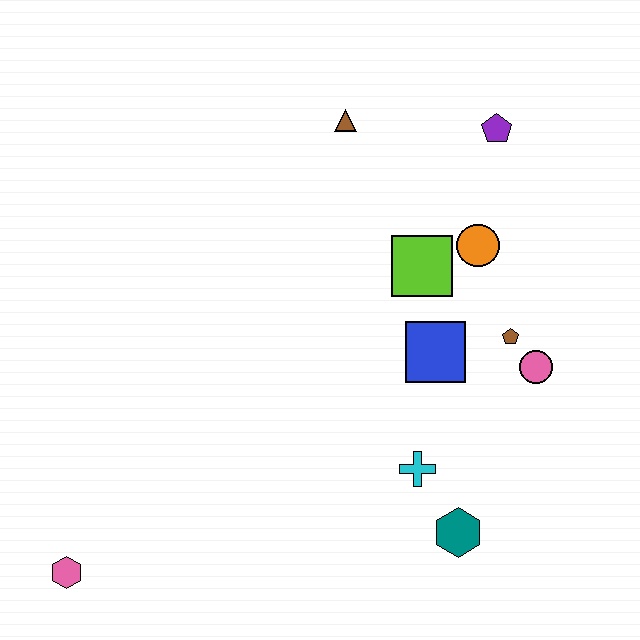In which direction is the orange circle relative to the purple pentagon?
The orange circle is below the purple pentagon.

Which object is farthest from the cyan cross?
The pink hexagon is farthest from the cyan cross.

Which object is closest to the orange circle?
The lime square is closest to the orange circle.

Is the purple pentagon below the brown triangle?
Yes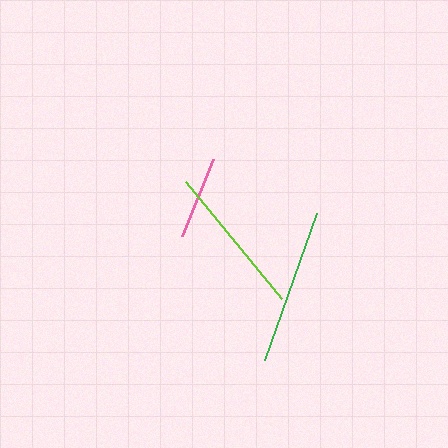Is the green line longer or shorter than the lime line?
The green line is longer than the lime line.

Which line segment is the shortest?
The pink line is the shortest at approximately 83 pixels.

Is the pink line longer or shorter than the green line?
The green line is longer than the pink line.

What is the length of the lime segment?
The lime segment is approximately 152 pixels long.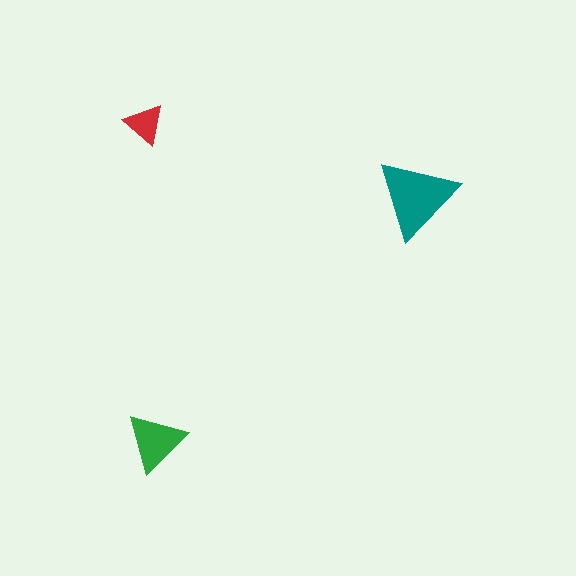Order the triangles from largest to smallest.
the teal one, the green one, the red one.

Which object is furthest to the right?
The teal triangle is rightmost.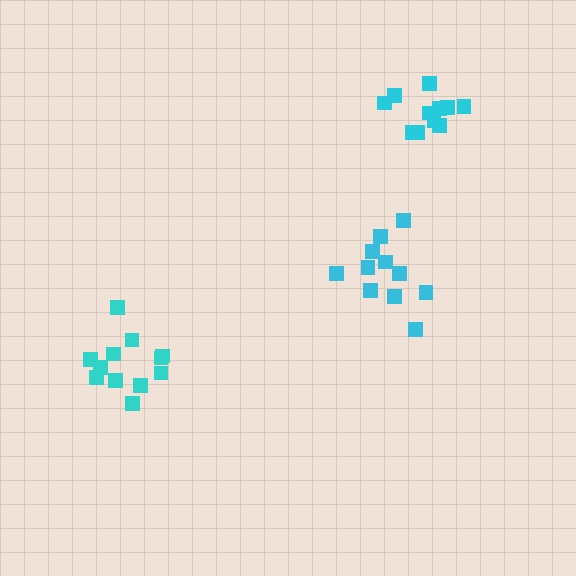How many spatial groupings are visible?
There are 3 spatial groupings.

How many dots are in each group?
Group 1: 12 dots, Group 2: 12 dots, Group 3: 11 dots (35 total).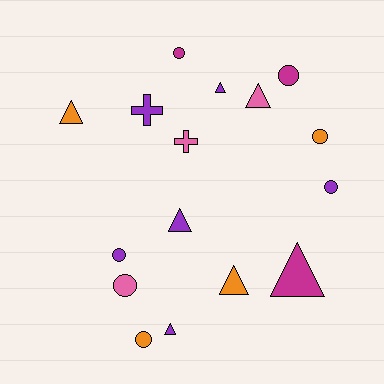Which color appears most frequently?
Purple, with 6 objects.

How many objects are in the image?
There are 16 objects.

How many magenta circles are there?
There are 2 magenta circles.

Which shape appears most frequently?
Triangle, with 7 objects.